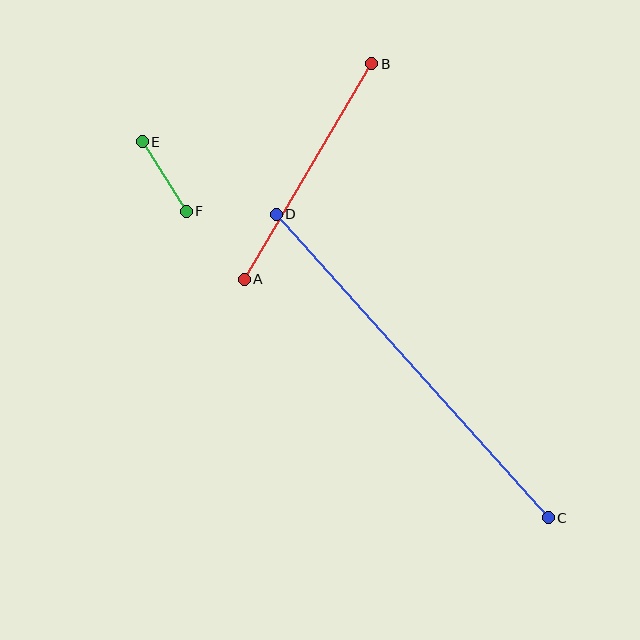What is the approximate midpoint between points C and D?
The midpoint is at approximately (412, 366) pixels.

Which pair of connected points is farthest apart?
Points C and D are farthest apart.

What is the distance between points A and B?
The distance is approximately 250 pixels.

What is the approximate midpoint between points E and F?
The midpoint is at approximately (164, 176) pixels.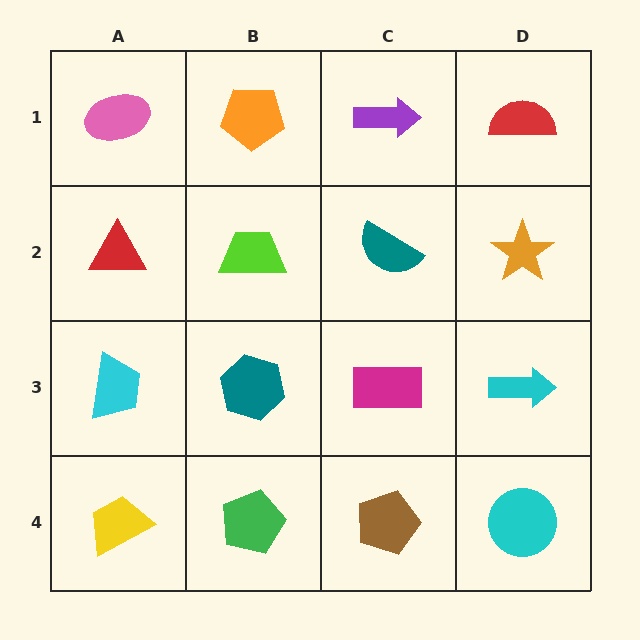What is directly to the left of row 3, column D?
A magenta rectangle.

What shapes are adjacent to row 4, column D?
A cyan arrow (row 3, column D), a brown pentagon (row 4, column C).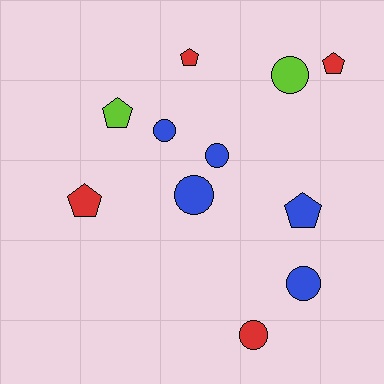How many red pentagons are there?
There are 3 red pentagons.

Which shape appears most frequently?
Circle, with 6 objects.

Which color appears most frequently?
Blue, with 5 objects.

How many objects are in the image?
There are 11 objects.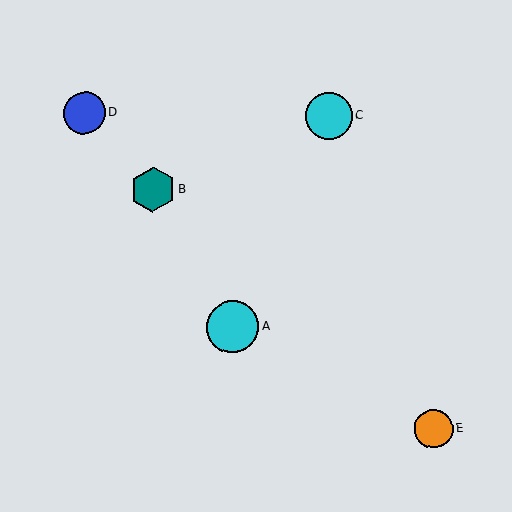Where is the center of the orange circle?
The center of the orange circle is at (434, 429).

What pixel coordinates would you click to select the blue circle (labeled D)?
Click at (84, 113) to select the blue circle D.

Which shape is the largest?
The cyan circle (labeled A) is the largest.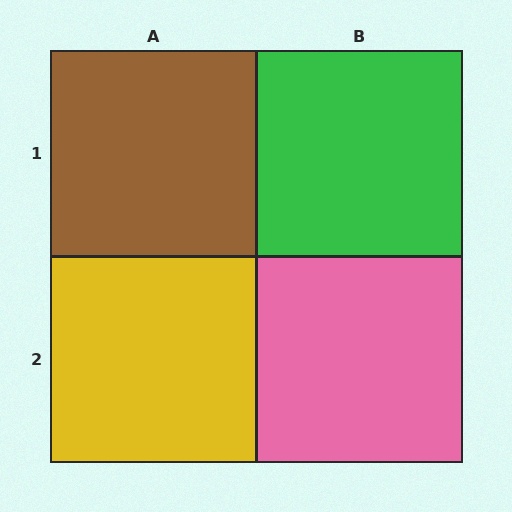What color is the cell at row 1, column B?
Green.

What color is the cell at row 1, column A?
Brown.